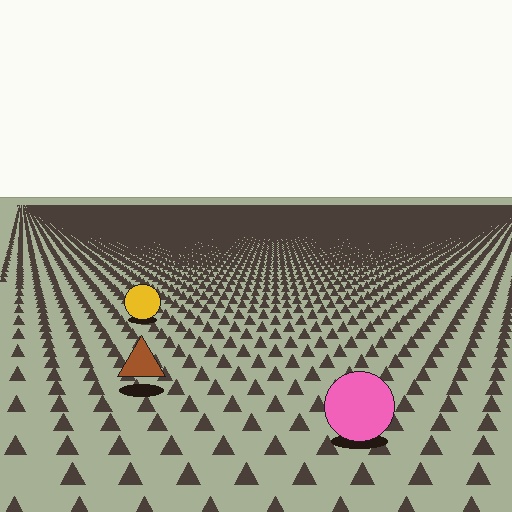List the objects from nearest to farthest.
From nearest to farthest: the pink circle, the brown triangle, the yellow circle.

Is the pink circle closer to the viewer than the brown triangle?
Yes. The pink circle is closer — you can tell from the texture gradient: the ground texture is coarser near it.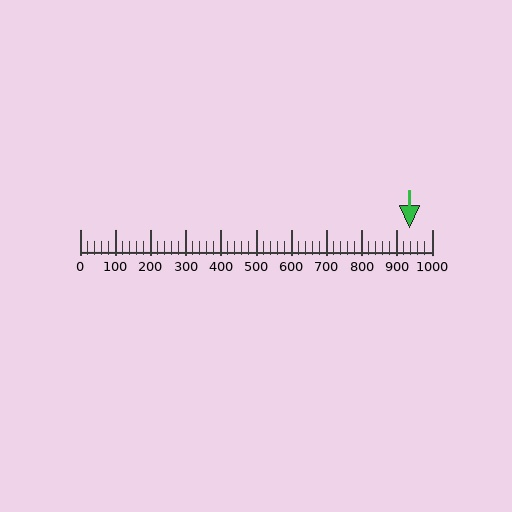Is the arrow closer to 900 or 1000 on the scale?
The arrow is closer to 900.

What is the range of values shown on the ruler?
The ruler shows values from 0 to 1000.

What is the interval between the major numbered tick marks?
The major tick marks are spaced 100 units apart.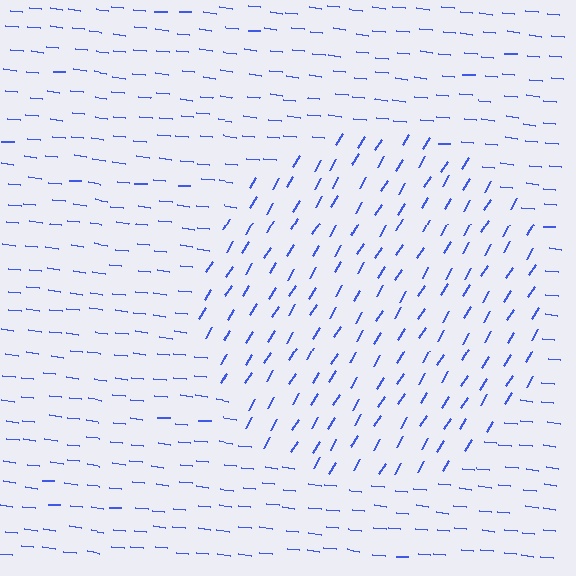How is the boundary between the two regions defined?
The boundary is defined purely by a change in line orientation (approximately 65 degrees difference). All lines are the same color and thickness.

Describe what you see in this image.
The image is filled with small blue line segments. A circle region in the image has lines oriented differently from the surrounding lines, creating a visible texture boundary.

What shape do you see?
I see a circle.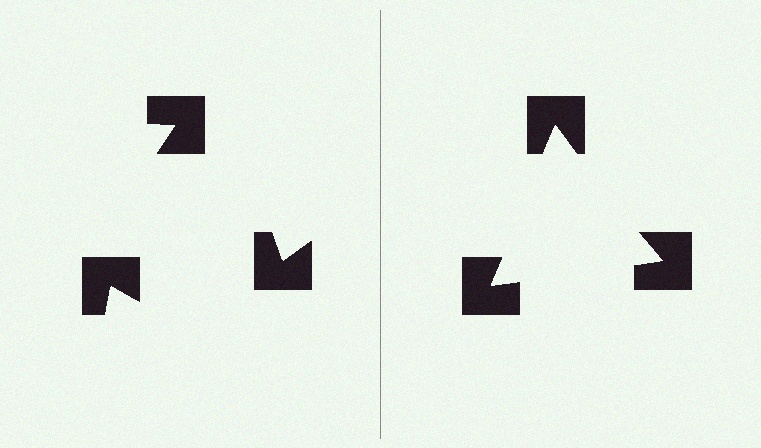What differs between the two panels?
The notched squares are positioned identically on both sides; only the wedge orientations differ. On the right they align to a triangle; on the left they are misaligned.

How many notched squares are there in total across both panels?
6 — 3 on each side.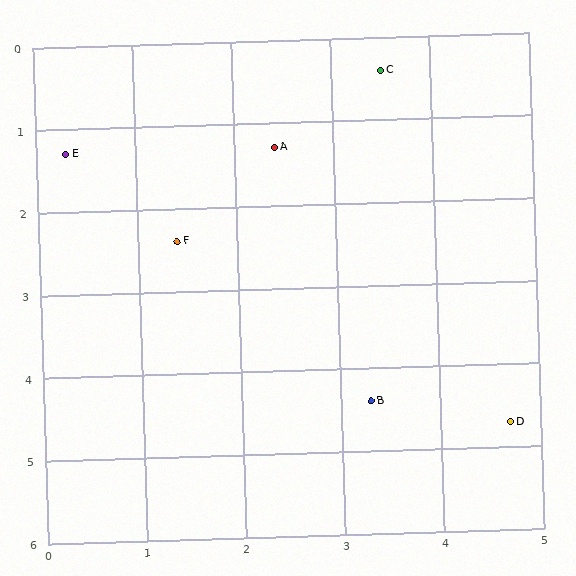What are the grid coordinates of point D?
Point D is at approximately (4.7, 4.7).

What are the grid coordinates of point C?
Point C is at approximately (3.5, 0.4).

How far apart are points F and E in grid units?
Points F and E are about 1.6 grid units apart.